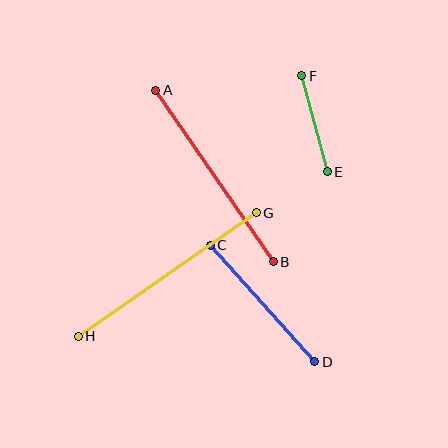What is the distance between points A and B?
The distance is approximately 208 pixels.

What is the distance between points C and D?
The distance is approximately 157 pixels.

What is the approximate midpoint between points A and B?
The midpoint is at approximately (214, 176) pixels.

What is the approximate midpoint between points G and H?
The midpoint is at approximately (167, 274) pixels.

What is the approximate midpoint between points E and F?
The midpoint is at approximately (314, 124) pixels.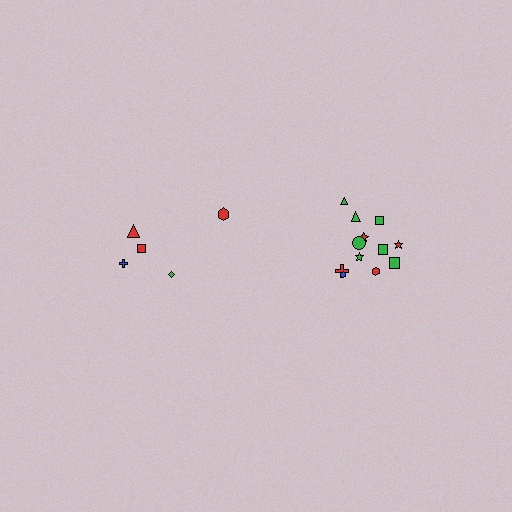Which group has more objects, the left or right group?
The right group.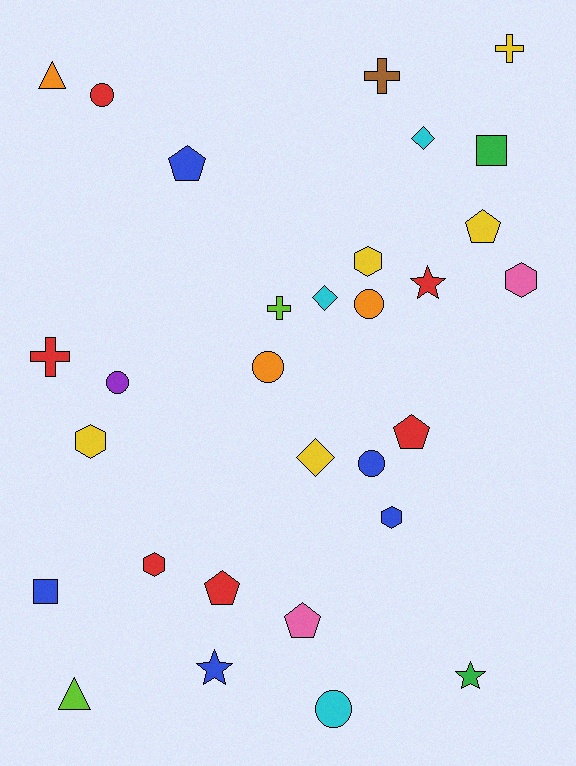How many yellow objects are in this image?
There are 5 yellow objects.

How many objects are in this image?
There are 30 objects.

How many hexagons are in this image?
There are 5 hexagons.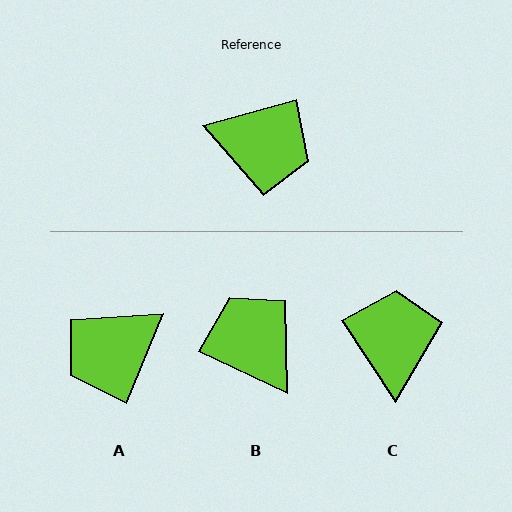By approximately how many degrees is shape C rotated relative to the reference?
Approximately 108 degrees counter-clockwise.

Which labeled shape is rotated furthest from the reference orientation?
B, about 139 degrees away.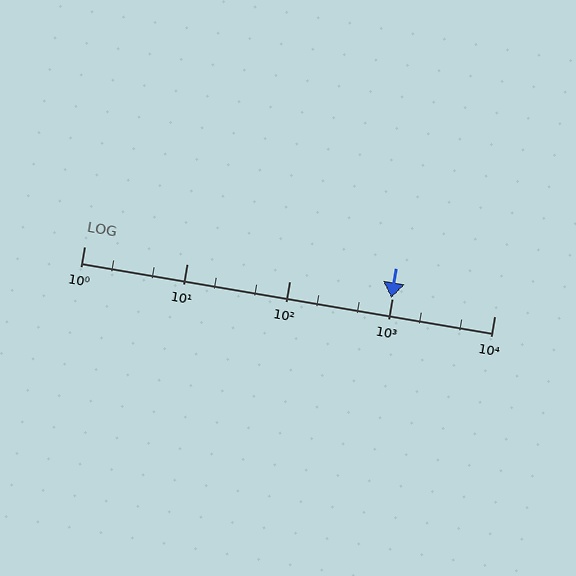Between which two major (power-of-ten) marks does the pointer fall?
The pointer is between 100 and 1000.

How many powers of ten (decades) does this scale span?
The scale spans 4 decades, from 1 to 10000.